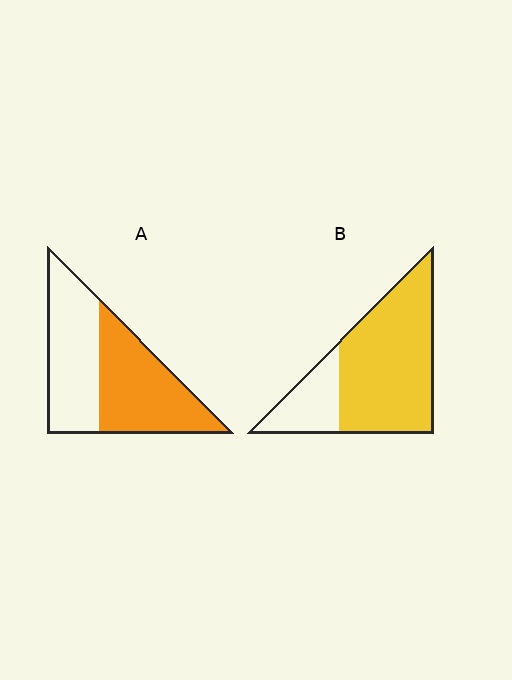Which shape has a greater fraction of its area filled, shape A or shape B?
Shape B.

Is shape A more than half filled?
Roughly half.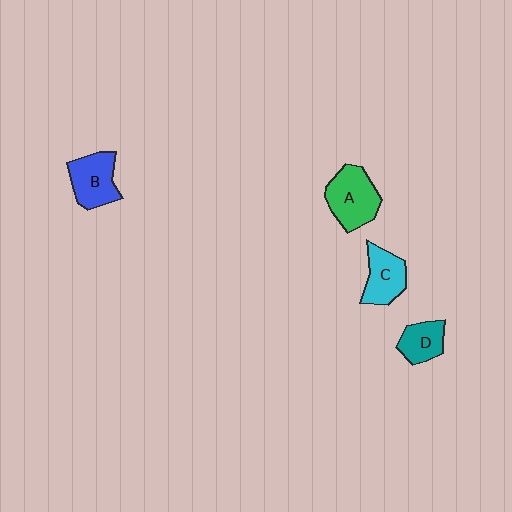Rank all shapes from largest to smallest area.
From largest to smallest: A (green), B (blue), C (cyan), D (teal).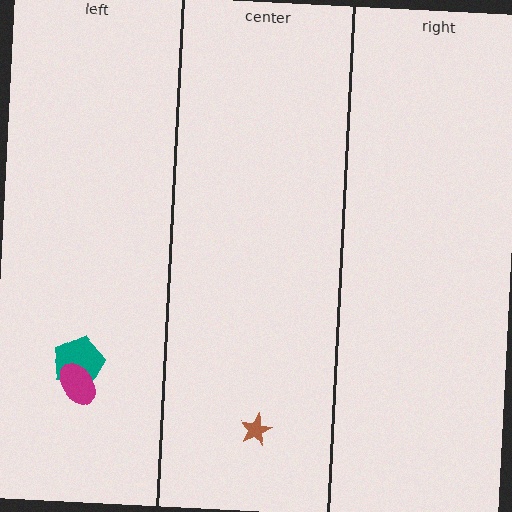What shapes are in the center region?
The brown star.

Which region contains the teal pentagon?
The left region.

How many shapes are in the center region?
1.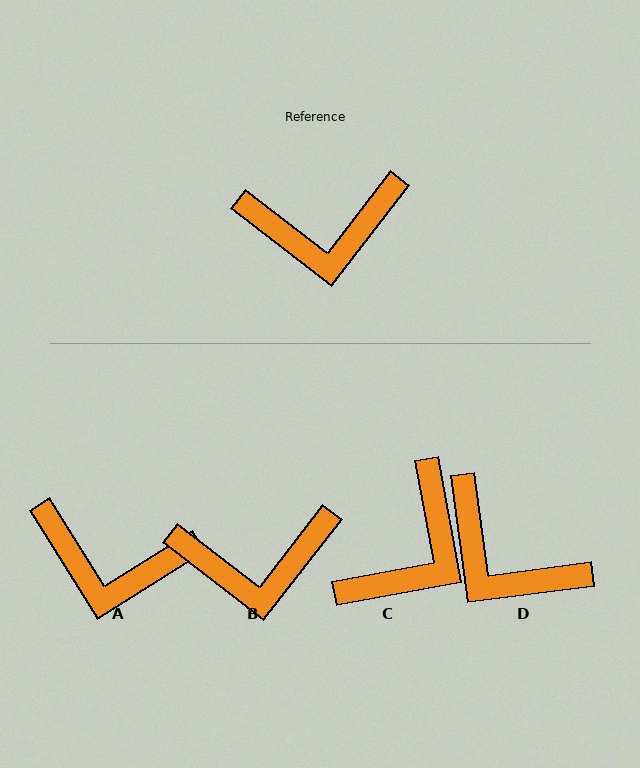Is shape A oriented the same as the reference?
No, it is off by about 20 degrees.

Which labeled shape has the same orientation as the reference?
B.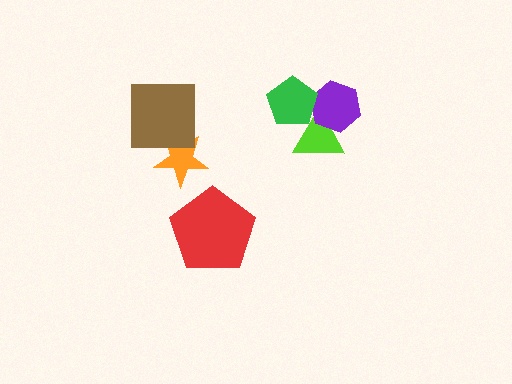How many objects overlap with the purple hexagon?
2 objects overlap with the purple hexagon.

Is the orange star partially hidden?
Yes, it is partially covered by another shape.